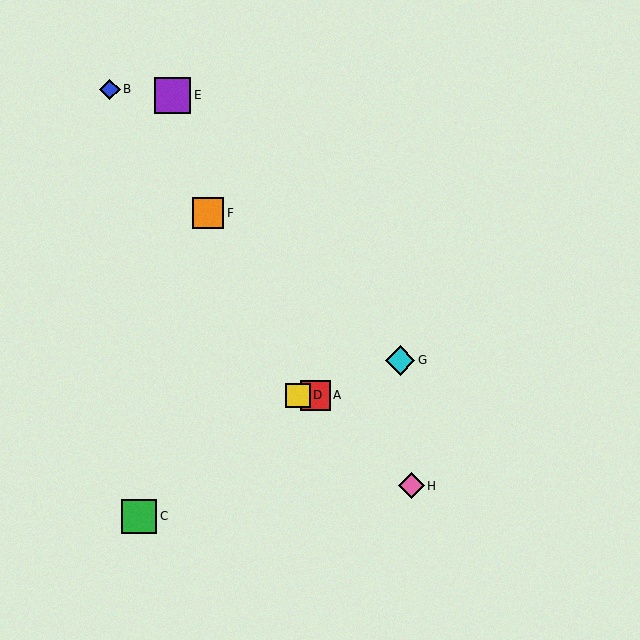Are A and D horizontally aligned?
Yes, both are at y≈395.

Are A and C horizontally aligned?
No, A is at y≈395 and C is at y≈516.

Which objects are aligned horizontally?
Objects A, D are aligned horizontally.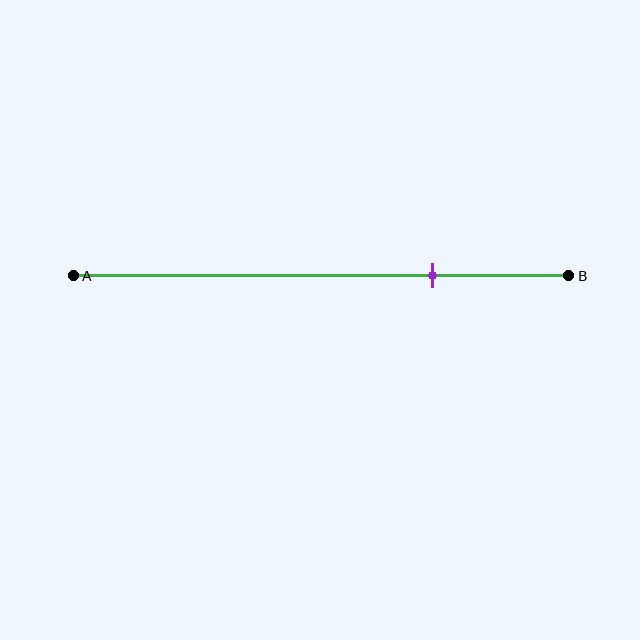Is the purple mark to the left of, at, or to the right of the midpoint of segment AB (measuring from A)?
The purple mark is to the right of the midpoint of segment AB.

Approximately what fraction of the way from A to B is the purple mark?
The purple mark is approximately 75% of the way from A to B.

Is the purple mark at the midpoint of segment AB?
No, the mark is at about 75% from A, not at the 50% midpoint.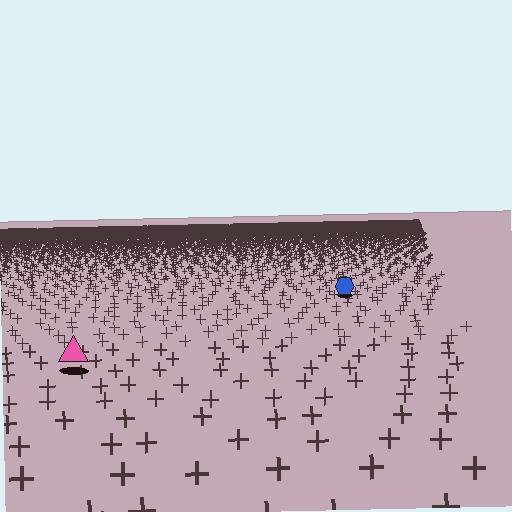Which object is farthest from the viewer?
The blue hexagon is farthest from the viewer. It appears smaller and the ground texture around it is denser.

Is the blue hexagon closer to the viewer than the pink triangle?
No. The pink triangle is closer — you can tell from the texture gradient: the ground texture is coarser near it.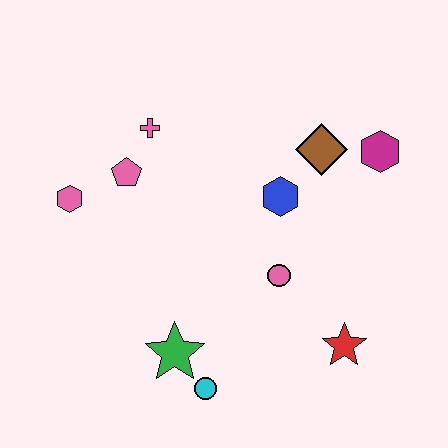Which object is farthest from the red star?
The pink hexagon is farthest from the red star.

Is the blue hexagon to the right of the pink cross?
Yes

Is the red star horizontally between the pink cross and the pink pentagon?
No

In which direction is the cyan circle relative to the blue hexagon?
The cyan circle is below the blue hexagon.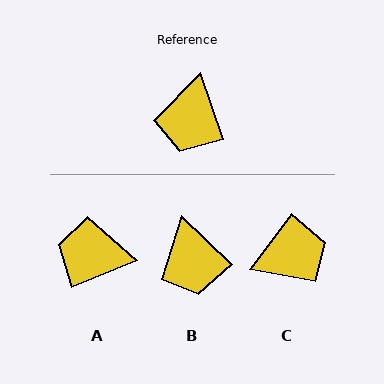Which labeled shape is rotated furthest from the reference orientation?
C, about 124 degrees away.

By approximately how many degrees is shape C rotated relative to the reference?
Approximately 124 degrees counter-clockwise.